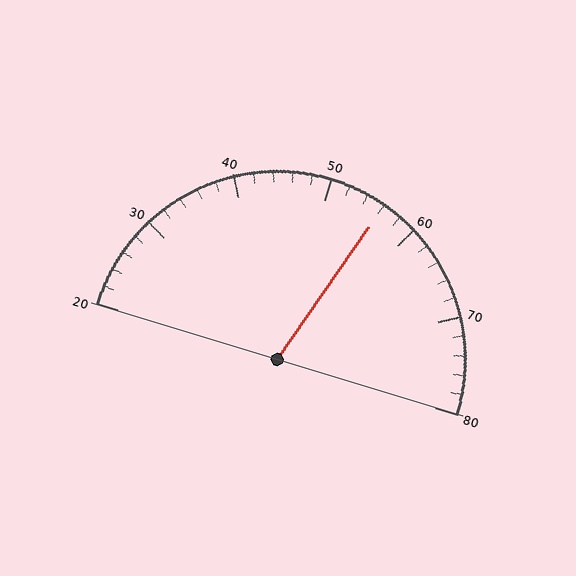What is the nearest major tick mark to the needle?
The nearest major tick mark is 60.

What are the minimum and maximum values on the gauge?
The gauge ranges from 20 to 80.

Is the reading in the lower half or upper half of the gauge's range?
The reading is in the upper half of the range (20 to 80).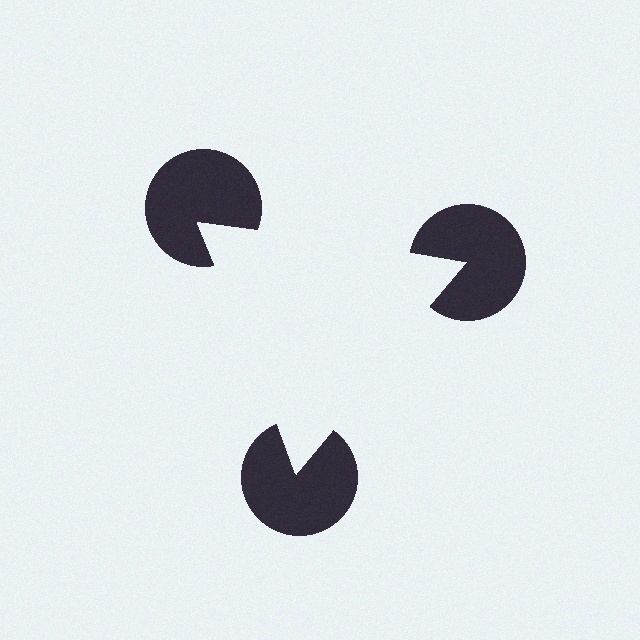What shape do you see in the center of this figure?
An illusory triangle — its edges are inferred from the aligned wedge cuts in the pac-man discs, not physically drawn.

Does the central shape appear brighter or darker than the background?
It typically appears slightly brighter than the background, even though no actual brightness change is drawn.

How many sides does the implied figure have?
3 sides.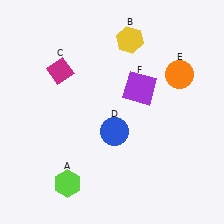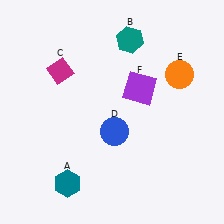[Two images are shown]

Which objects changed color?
A changed from lime to teal. B changed from yellow to teal.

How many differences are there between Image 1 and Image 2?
There are 2 differences between the two images.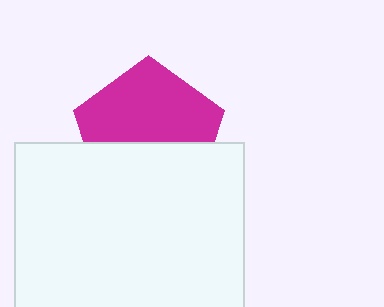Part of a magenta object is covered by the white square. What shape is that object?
It is a pentagon.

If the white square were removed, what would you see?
You would see the complete magenta pentagon.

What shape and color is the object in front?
The object in front is a white square.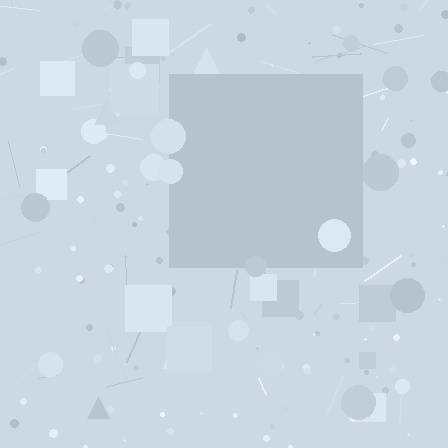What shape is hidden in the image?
A square is hidden in the image.